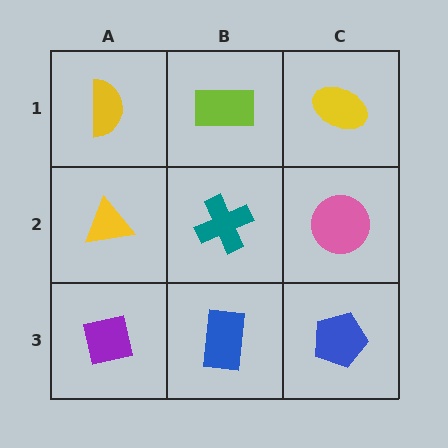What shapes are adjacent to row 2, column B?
A lime rectangle (row 1, column B), a blue rectangle (row 3, column B), a yellow triangle (row 2, column A), a pink circle (row 2, column C).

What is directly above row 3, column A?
A yellow triangle.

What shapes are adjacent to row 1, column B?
A teal cross (row 2, column B), a yellow semicircle (row 1, column A), a yellow ellipse (row 1, column C).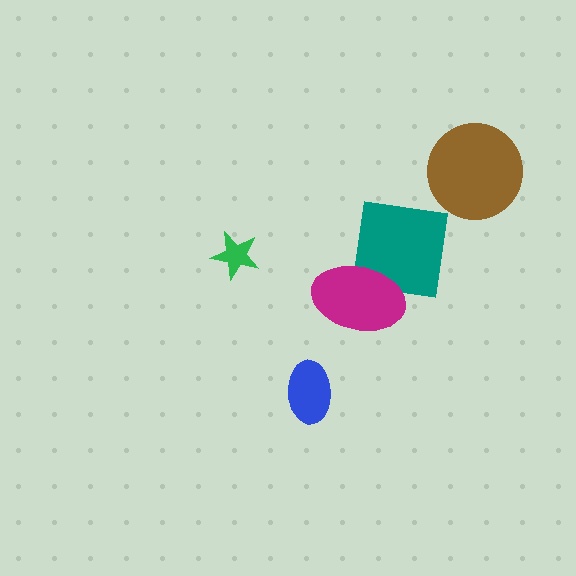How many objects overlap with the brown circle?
0 objects overlap with the brown circle.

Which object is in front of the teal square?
The magenta ellipse is in front of the teal square.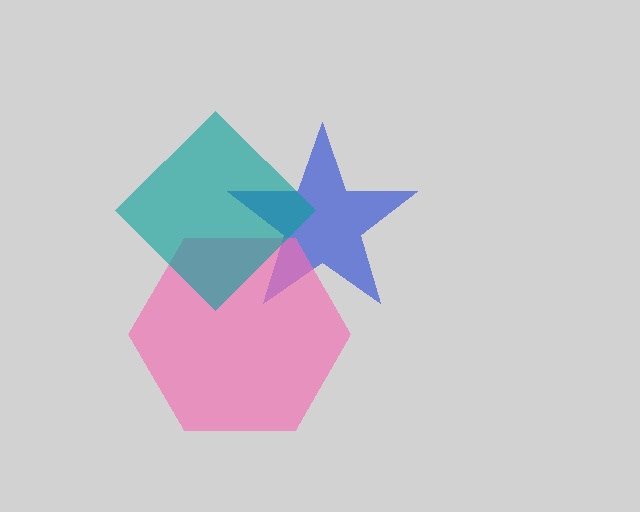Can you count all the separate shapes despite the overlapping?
Yes, there are 3 separate shapes.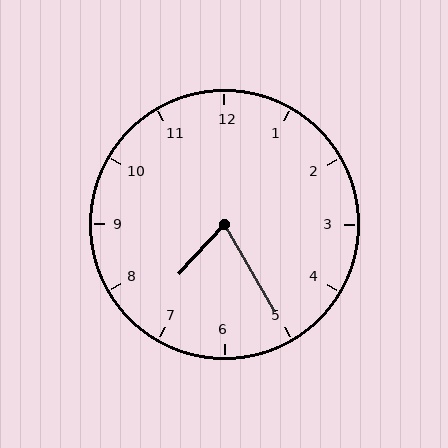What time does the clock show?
7:25.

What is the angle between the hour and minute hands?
Approximately 72 degrees.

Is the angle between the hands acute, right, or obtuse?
It is acute.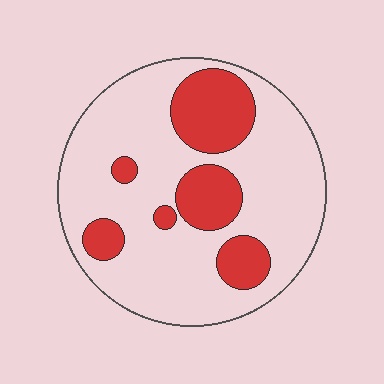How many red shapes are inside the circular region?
6.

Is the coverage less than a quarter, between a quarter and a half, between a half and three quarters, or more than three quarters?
Less than a quarter.